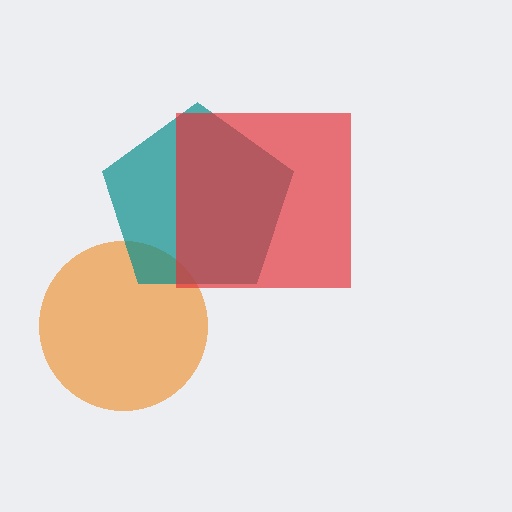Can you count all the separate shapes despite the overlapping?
Yes, there are 3 separate shapes.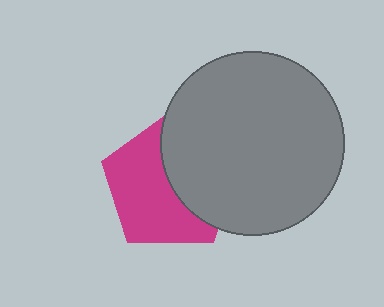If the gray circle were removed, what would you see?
You would see the complete magenta pentagon.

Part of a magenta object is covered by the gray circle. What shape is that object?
It is a pentagon.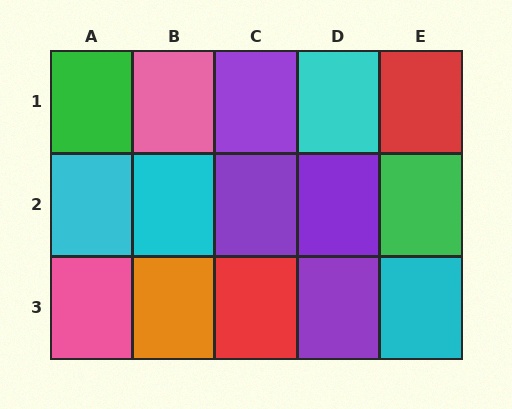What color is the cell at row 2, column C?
Purple.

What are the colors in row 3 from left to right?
Pink, orange, red, purple, cyan.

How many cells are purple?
4 cells are purple.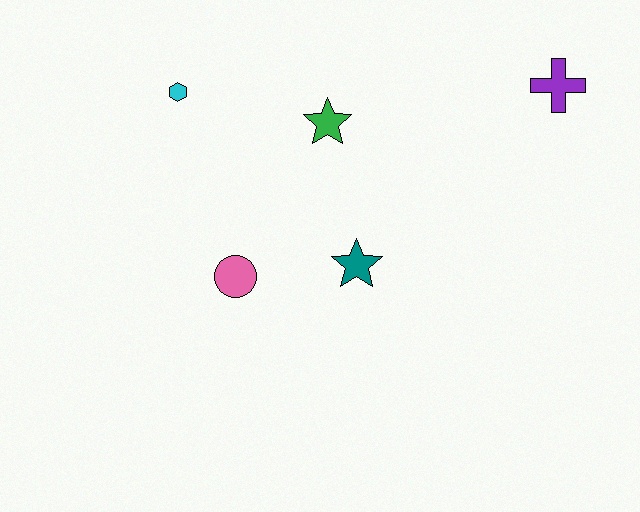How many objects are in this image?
There are 5 objects.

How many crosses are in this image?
There is 1 cross.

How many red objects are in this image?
There are no red objects.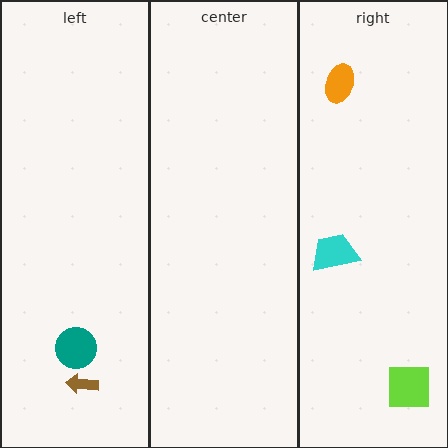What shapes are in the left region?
The brown arrow, the teal circle.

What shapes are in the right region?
The lime square, the orange ellipse, the cyan trapezoid.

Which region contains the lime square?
The right region.